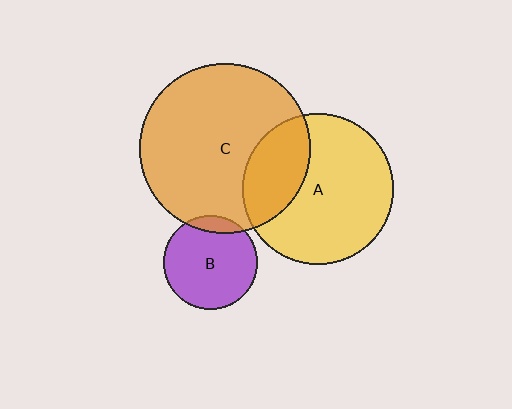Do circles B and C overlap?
Yes.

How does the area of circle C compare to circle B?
Approximately 3.3 times.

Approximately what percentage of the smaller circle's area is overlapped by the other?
Approximately 10%.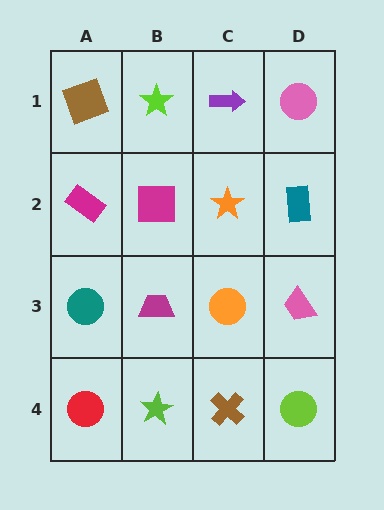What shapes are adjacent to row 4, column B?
A magenta trapezoid (row 3, column B), a red circle (row 4, column A), a brown cross (row 4, column C).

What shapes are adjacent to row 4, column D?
A pink trapezoid (row 3, column D), a brown cross (row 4, column C).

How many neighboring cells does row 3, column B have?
4.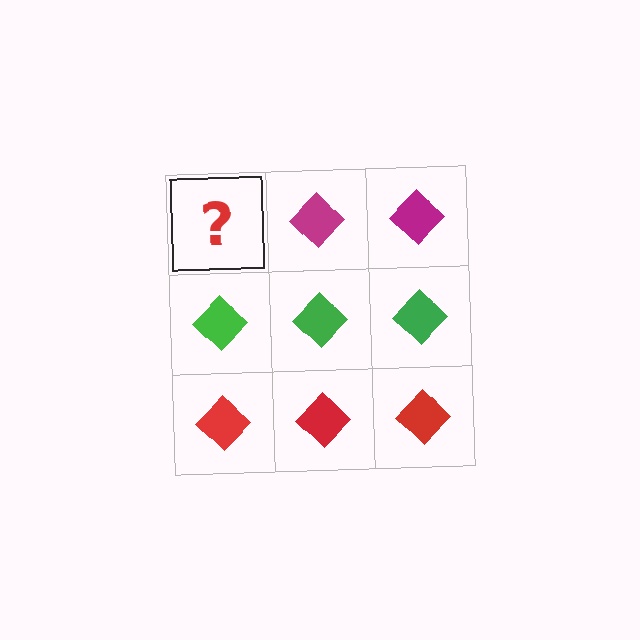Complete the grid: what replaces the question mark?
The question mark should be replaced with a magenta diamond.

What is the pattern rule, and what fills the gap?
The rule is that each row has a consistent color. The gap should be filled with a magenta diamond.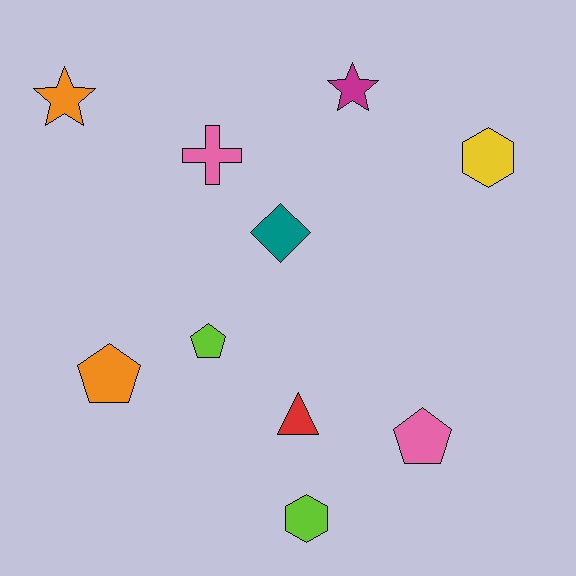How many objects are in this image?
There are 10 objects.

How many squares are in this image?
There are no squares.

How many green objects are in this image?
There are no green objects.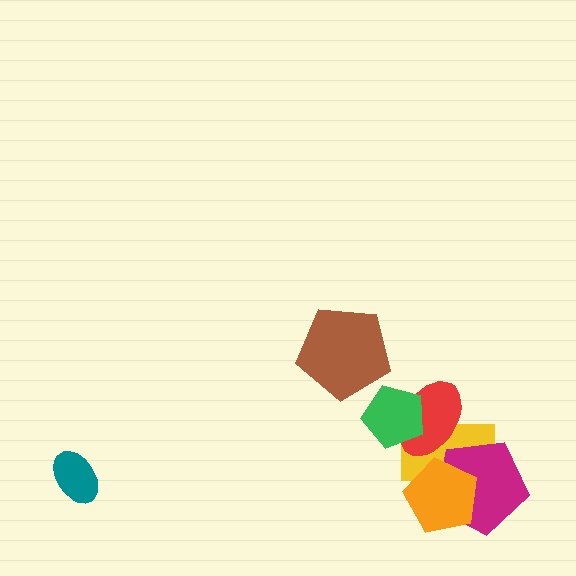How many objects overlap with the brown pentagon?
0 objects overlap with the brown pentagon.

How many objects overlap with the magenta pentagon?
2 objects overlap with the magenta pentagon.